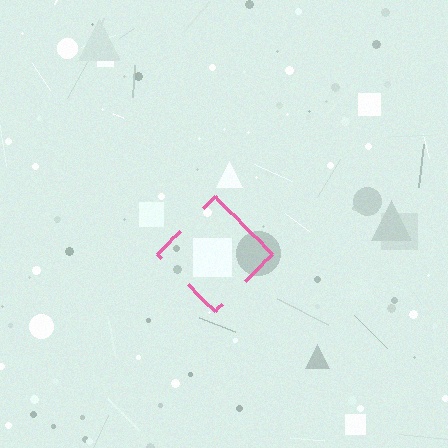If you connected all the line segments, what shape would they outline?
They would outline a diamond.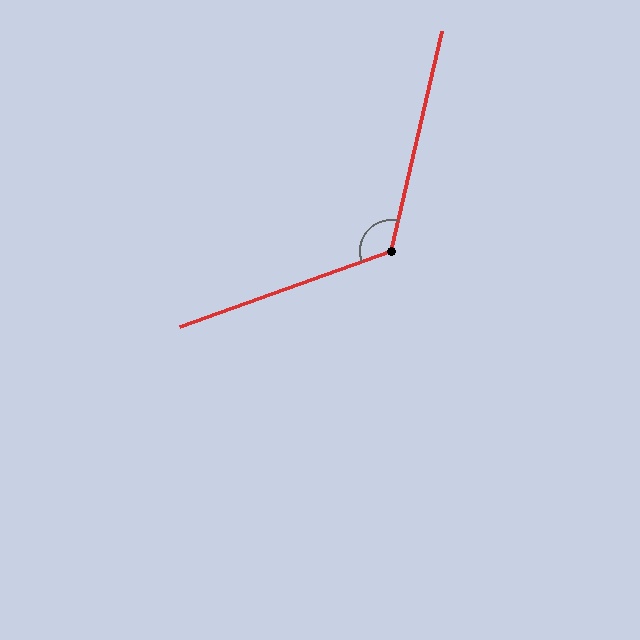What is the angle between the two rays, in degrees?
Approximately 123 degrees.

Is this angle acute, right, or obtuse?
It is obtuse.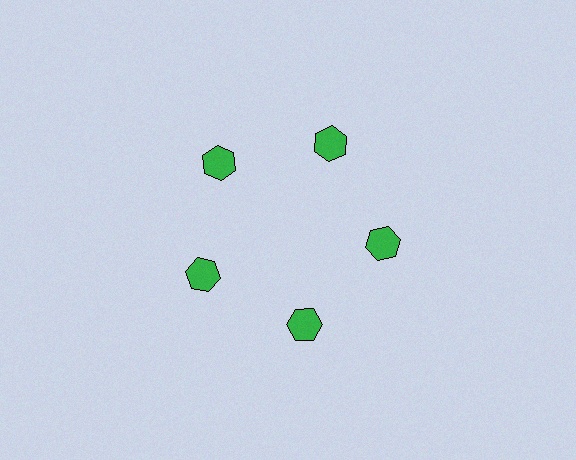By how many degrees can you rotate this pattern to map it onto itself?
The pattern maps onto itself every 72 degrees of rotation.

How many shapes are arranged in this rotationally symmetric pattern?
There are 5 shapes, arranged in 5 groups of 1.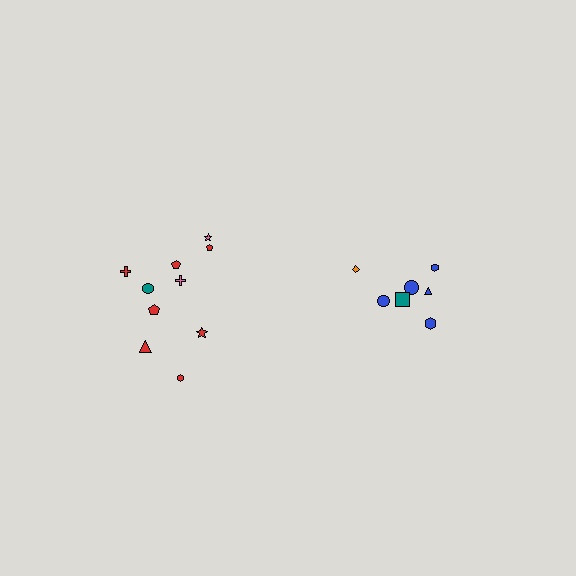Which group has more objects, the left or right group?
The left group.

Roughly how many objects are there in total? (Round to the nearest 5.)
Roughly 15 objects in total.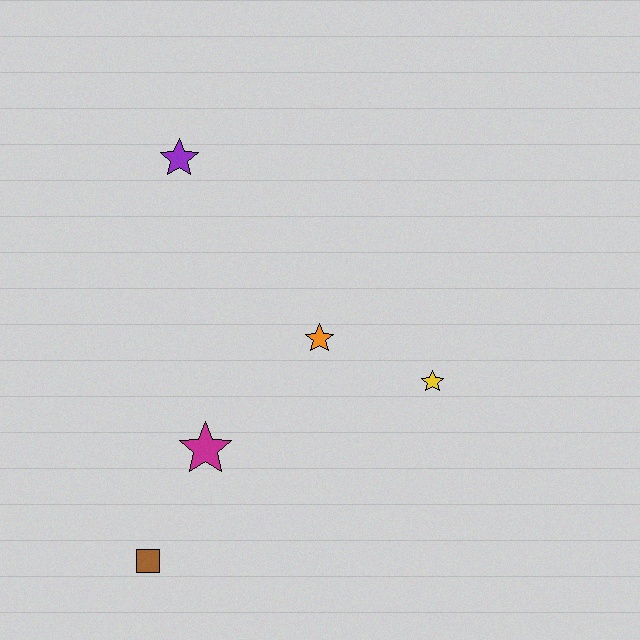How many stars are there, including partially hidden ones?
There are 4 stars.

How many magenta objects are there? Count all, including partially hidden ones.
There is 1 magenta object.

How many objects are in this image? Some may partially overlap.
There are 5 objects.